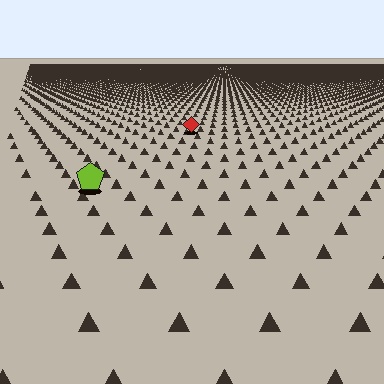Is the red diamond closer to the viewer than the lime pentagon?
No. The lime pentagon is closer — you can tell from the texture gradient: the ground texture is coarser near it.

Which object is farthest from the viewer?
The red diamond is farthest from the viewer. It appears smaller and the ground texture around it is denser.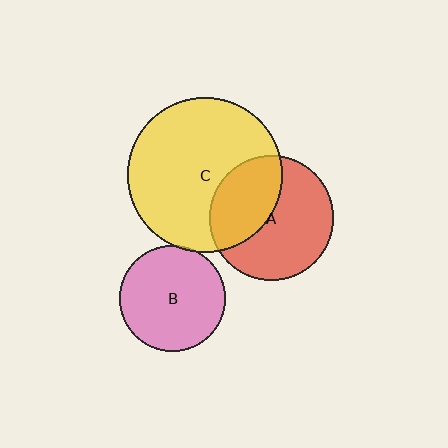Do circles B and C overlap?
Yes.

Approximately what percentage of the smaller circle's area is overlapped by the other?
Approximately 5%.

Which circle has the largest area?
Circle C (yellow).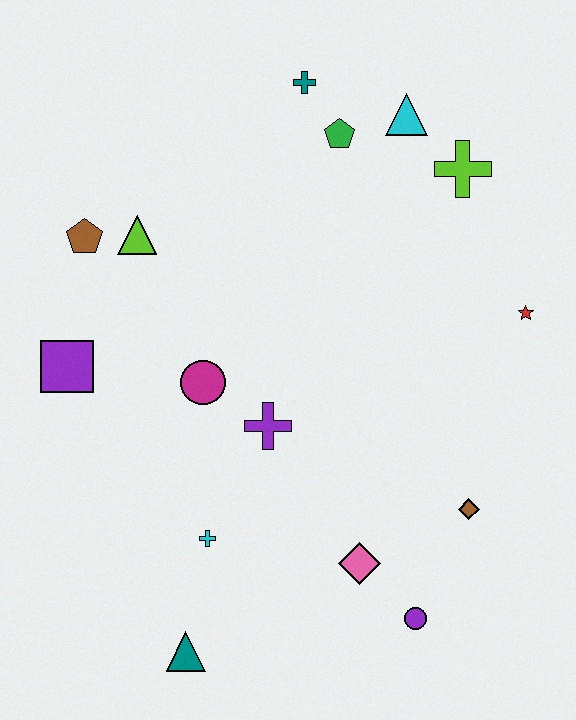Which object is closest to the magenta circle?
The purple cross is closest to the magenta circle.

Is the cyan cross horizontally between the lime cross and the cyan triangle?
No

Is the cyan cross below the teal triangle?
No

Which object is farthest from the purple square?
The red star is farthest from the purple square.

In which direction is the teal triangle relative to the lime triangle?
The teal triangle is below the lime triangle.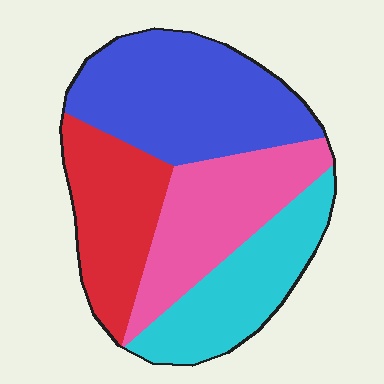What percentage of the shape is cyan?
Cyan takes up less than a quarter of the shape.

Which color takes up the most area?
Blue, at roughly 35%.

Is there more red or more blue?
Blue.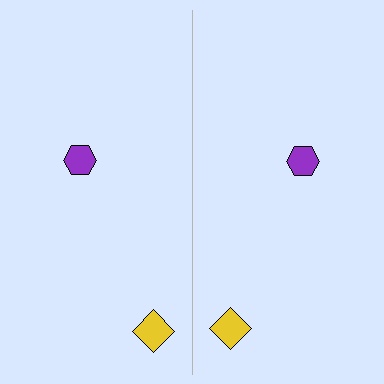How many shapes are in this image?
There are 4 shapes in this image.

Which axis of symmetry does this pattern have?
The pattern has a vertical axis of symmetry running through the center of the image.